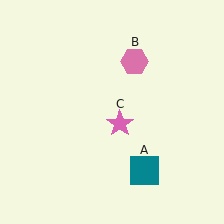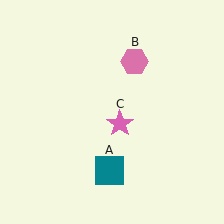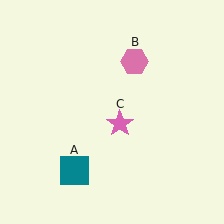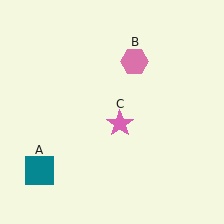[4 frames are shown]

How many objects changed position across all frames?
1 object changed position: teal square (object A).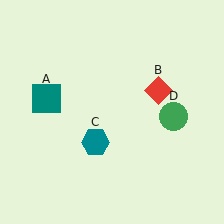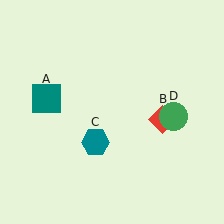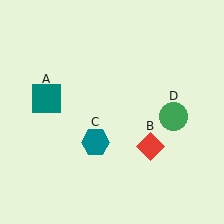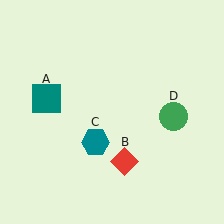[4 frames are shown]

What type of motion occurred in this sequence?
The red diamond (object B) rotated clockwise around the center of the scene.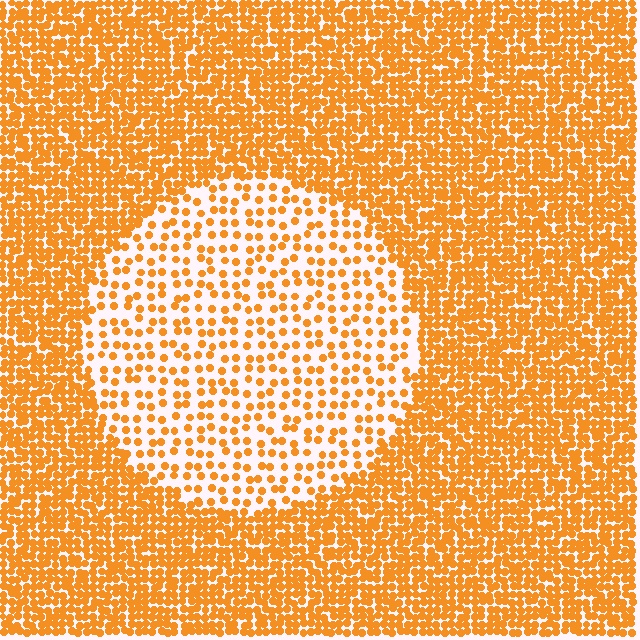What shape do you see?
I see a circle.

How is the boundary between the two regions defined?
The boundary is defined by a change in element density (approximately 2.6x ratio). All elements are the same color, size, and shape.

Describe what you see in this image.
The image contains small orange elements arranged at two different densities. A circle-shaped region is visible where the elements are less densely packed than the surrounding area.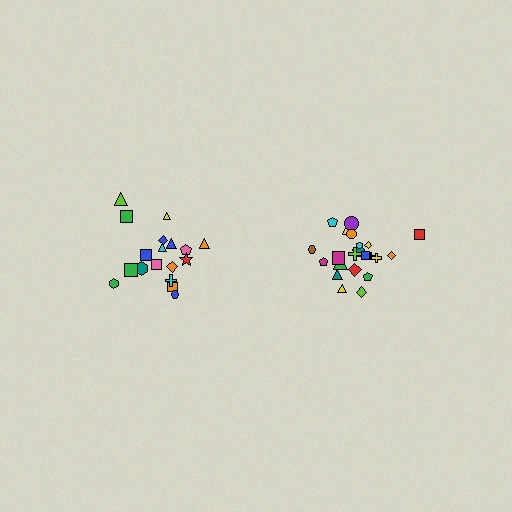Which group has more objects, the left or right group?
The right group.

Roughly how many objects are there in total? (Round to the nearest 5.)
Roughly 40 objects in total.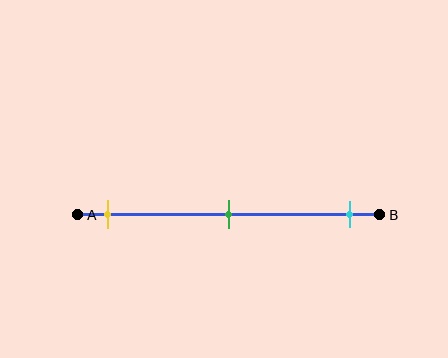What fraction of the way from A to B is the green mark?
The green mark is approximately 50% (0.5) of the way from A to B.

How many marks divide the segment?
There are 3 marks dividing the segment.